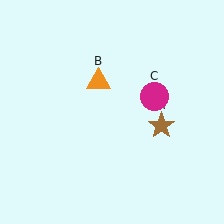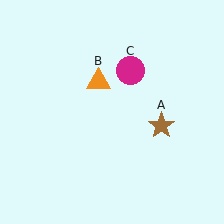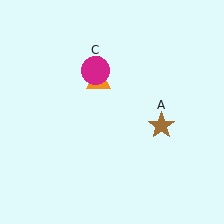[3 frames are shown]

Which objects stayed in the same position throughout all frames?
Brown star (object A) and orange triangle (object B) remained stationary.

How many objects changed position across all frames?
1 object changed position: magenta circle (object C).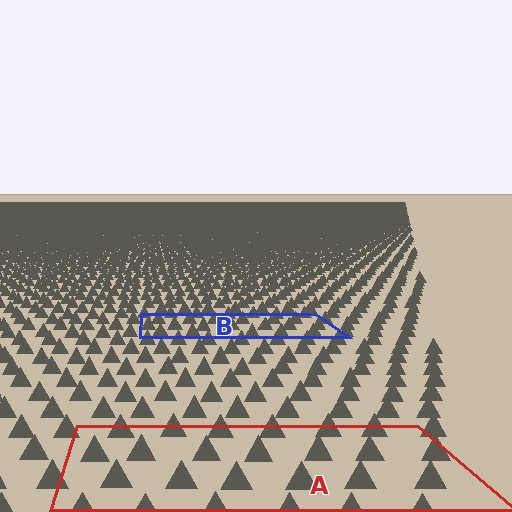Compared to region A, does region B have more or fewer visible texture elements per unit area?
Region B has more texture elements per unit area — they are packed more densely because it is farther away.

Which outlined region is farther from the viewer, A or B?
Region B is farther from the viewer — the texture elements inside it appear smaller and more densely packed.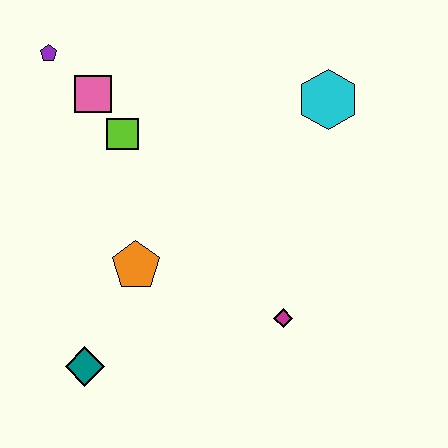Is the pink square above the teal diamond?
Yes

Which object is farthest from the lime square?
The magenta diamond is farthest from the lime square.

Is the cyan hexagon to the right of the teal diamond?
Yes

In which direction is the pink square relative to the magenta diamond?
The pink square is above the magenta diamond.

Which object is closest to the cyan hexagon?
The lime square is closest to the cyan hexagon.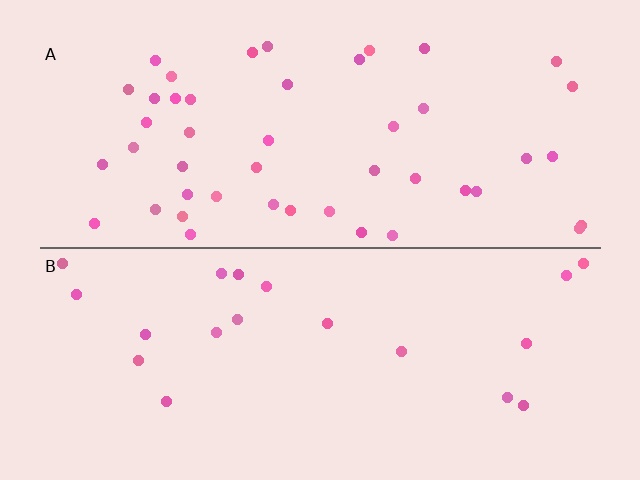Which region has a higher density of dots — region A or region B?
A (the top).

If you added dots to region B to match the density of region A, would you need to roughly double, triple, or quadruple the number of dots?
Approximately double.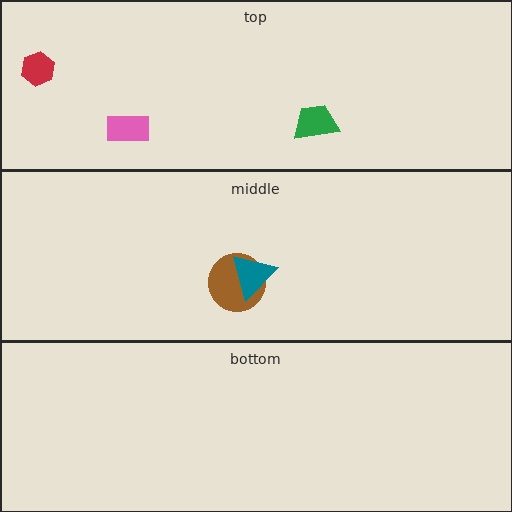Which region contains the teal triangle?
The middle region.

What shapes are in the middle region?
The brown circle, the teal triangle.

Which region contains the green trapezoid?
The top region.